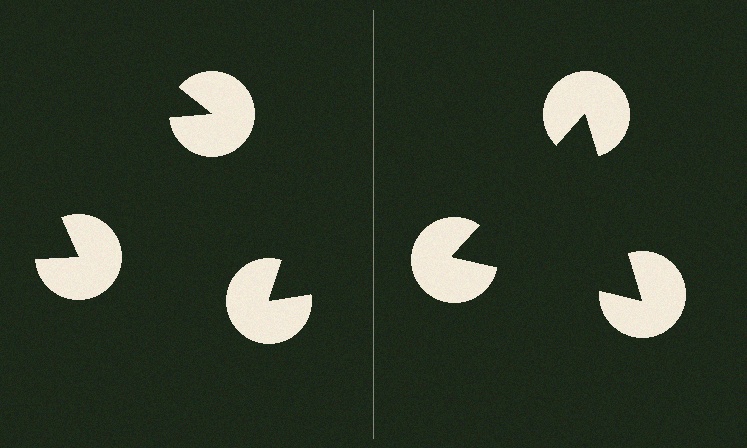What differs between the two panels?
The pac-man discs are positioned identically on both sides; only the wedge orientations differ. On the right they align to a triangle; on the left they are misaligned.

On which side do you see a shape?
An illusory triangle appears on the right side. On the left side the wedge cuts are rotated, so no coherent shape forms.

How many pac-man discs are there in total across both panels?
6 — 3 on each side.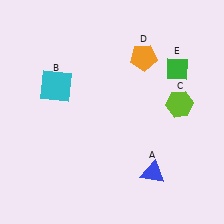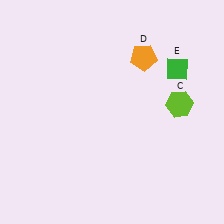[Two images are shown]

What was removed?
The blue triangle (A), the cyan square (B) were removed in Image 2.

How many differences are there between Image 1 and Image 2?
There are 2 differences between the two images.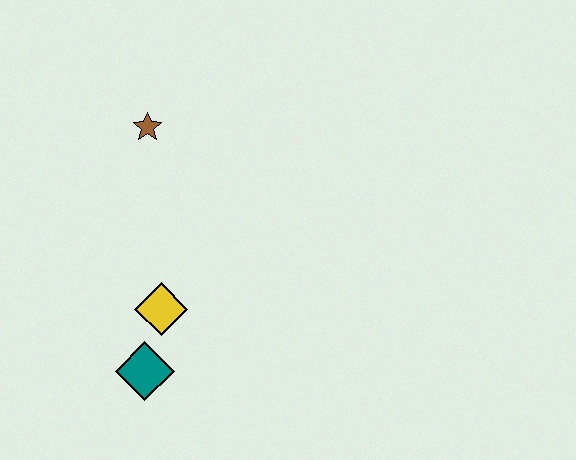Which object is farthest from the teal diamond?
The brown star is farthest from the teal diamond.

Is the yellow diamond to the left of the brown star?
No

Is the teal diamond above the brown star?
No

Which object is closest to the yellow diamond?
The teal diamond is closest to the yellow diamond.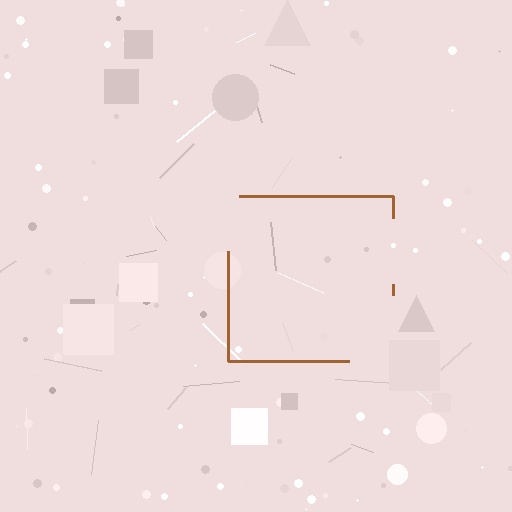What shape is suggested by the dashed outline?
The dashed outline suggests a square.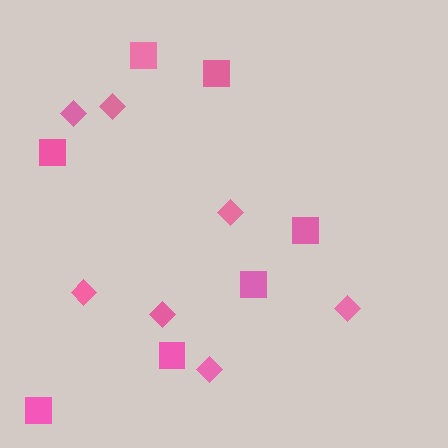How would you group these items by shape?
There are 2 groups: one group of diamonds (7) and one group of squares (7).